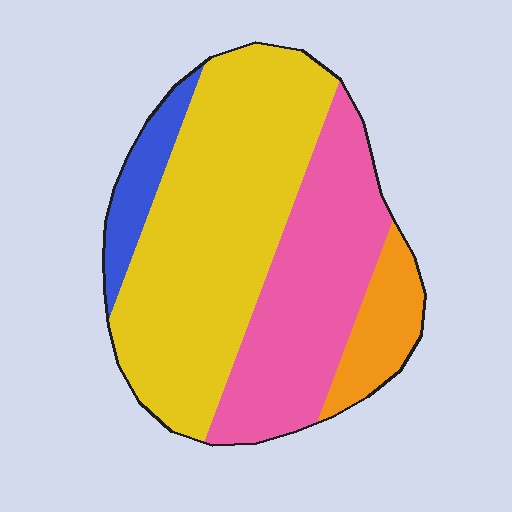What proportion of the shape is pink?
Pink takes up between a sixth and a third of the shape.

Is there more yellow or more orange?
Yellow.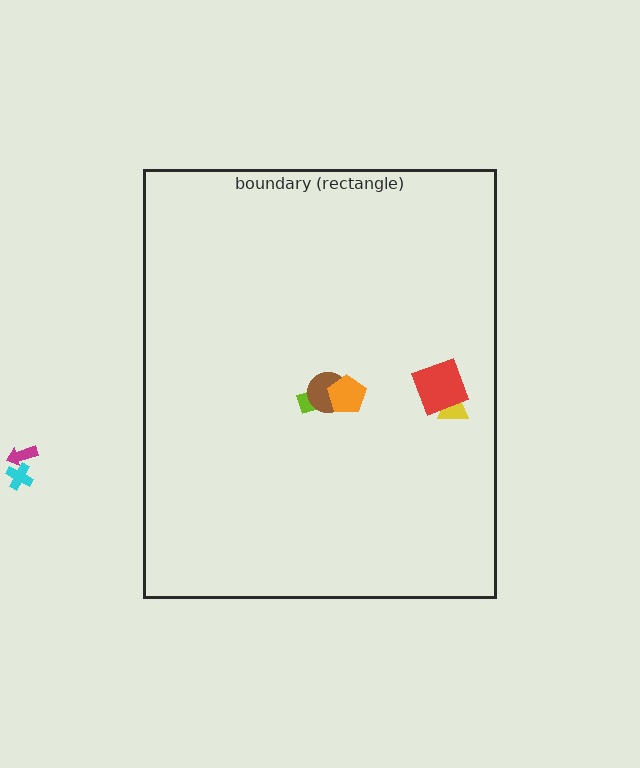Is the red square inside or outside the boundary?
Inside.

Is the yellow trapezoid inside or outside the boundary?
Inside.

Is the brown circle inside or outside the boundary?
Inside.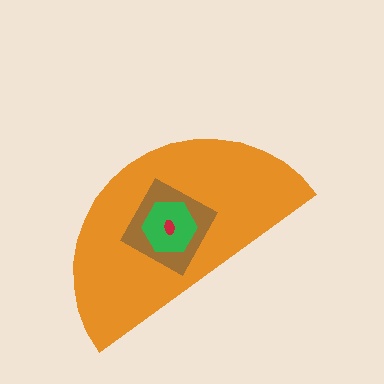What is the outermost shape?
The orange semicircle.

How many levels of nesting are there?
4.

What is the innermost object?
The red ellipse.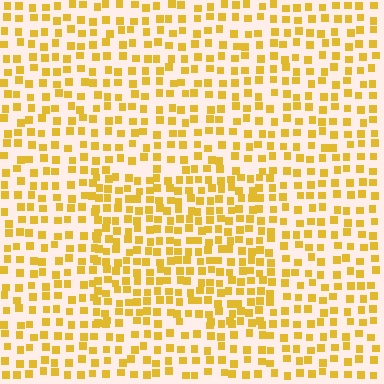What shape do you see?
I see a rectangle.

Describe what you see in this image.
The image contains small yellow elements arranged at two different densities. A rectangle-shaped region is visible where the elements are more densely packed than the surrounding area.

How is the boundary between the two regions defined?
The boundary is defined by a change in element density (approximately 1.5x ratio). All elements are the same color, size, and shape.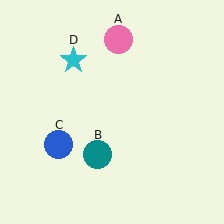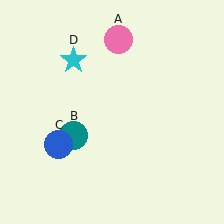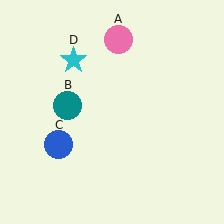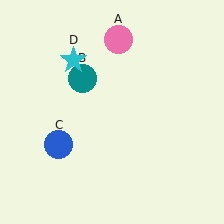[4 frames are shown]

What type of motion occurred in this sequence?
The teal circle (object B) rotated clockwise around the center of the scene.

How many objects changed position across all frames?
1 object changed position: teal circle (object B).